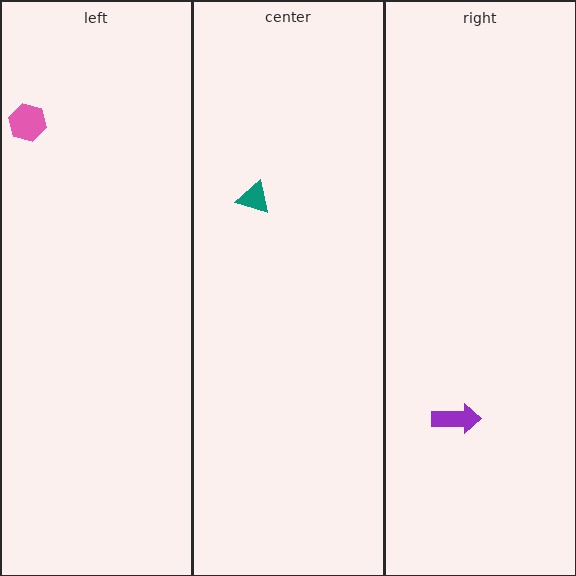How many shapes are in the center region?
1.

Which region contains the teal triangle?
The center region.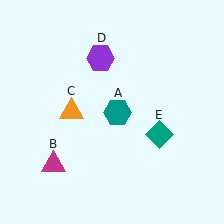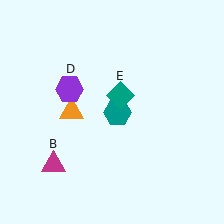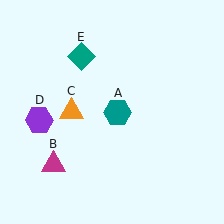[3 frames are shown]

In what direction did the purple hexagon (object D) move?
The purple hexagon (object D) moved down and to the left.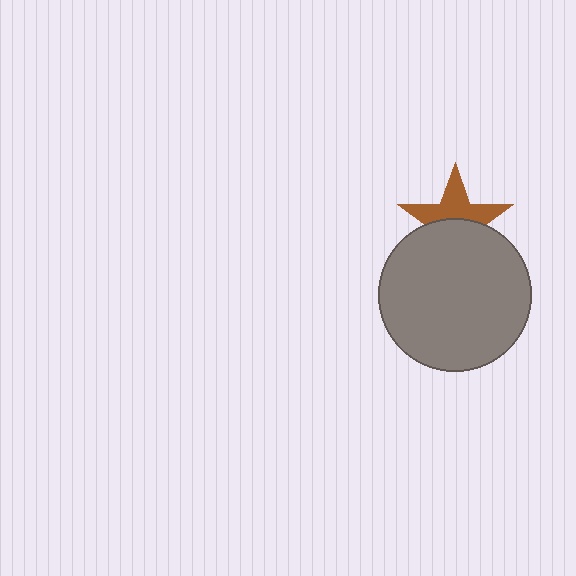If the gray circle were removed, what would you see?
You would see the complete brown star.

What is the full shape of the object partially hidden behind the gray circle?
The partially hidden object is a brown star.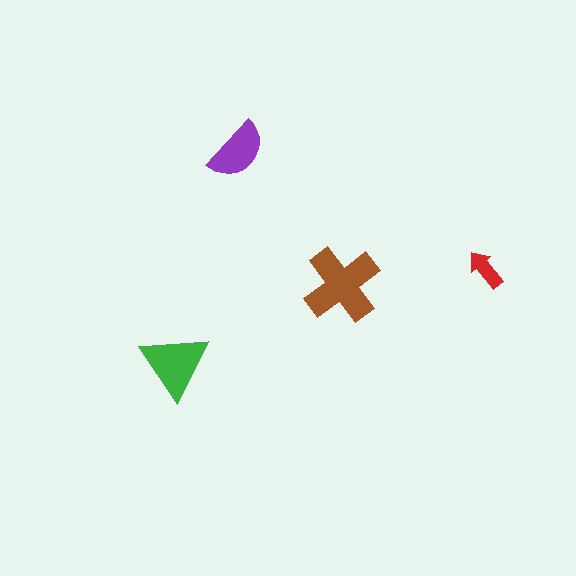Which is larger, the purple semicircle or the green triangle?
The green triangle.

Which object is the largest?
The brown cross.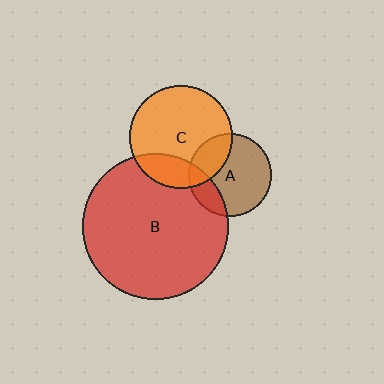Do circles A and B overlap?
Yes.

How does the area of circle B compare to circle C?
Approximately 2.0 times.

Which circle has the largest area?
Circle B (red).